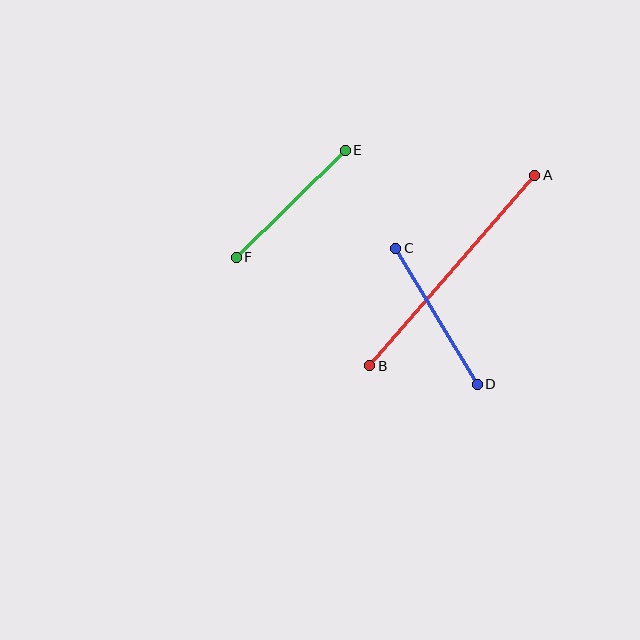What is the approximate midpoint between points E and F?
The midpoint is at approximately (291, 204) pixels.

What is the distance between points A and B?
The distance is approximately 252 pixels.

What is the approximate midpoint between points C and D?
The midpoint is at approximately (437, 316) pixels.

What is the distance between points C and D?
The distance is approximately 159 pixels.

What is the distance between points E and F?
The distance is approximately 153 pixels.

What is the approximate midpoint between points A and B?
The midpoint is at approximately (452, 270) pixels.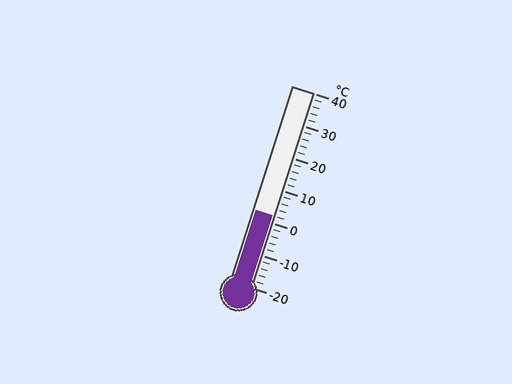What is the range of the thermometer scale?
The thermometer scale ranges from -20°C to 40°C.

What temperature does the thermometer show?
The thermometer shows approximately 2°C.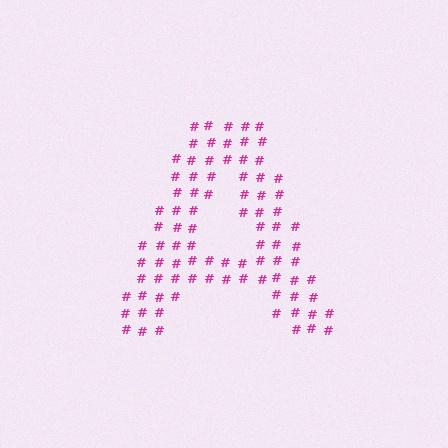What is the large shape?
The large shape is the letter A.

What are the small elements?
The small elements are hash symbols.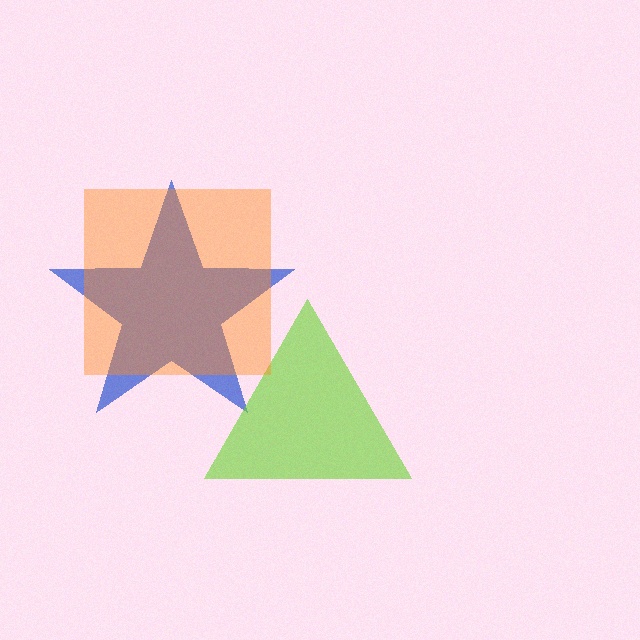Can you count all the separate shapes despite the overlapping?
Yes, there are 3 separate shapes.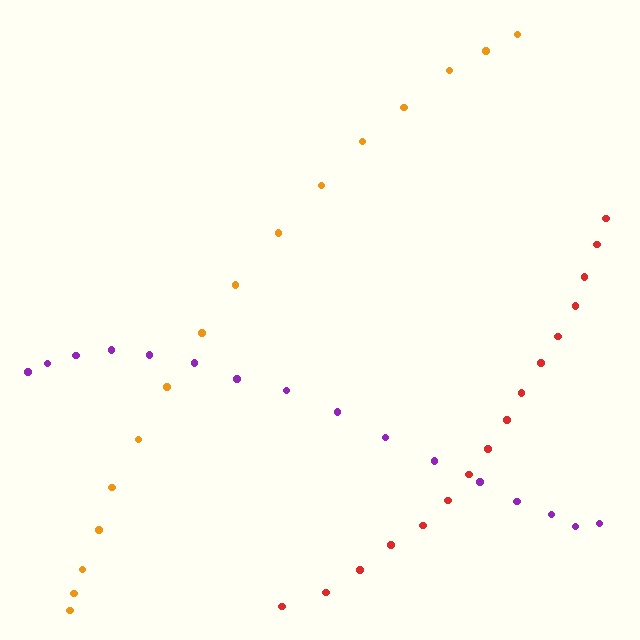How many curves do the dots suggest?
There are 3 distinct paths.